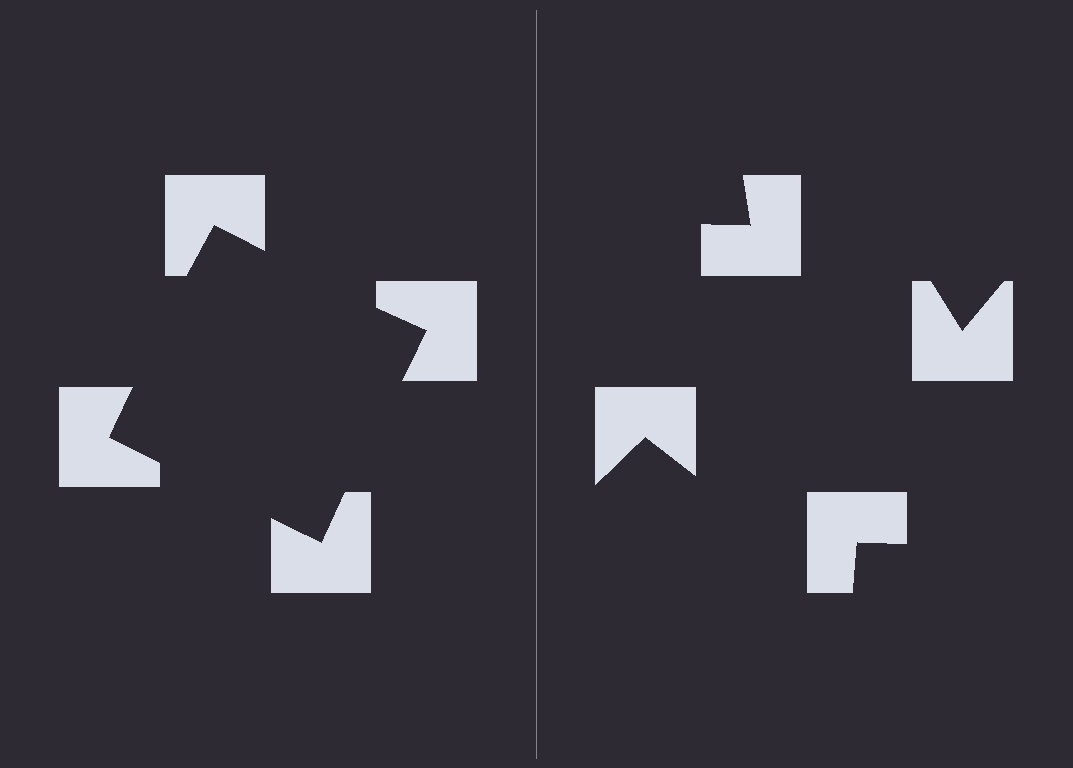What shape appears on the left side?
An illusory square.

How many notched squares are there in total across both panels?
8 — 4 on each side.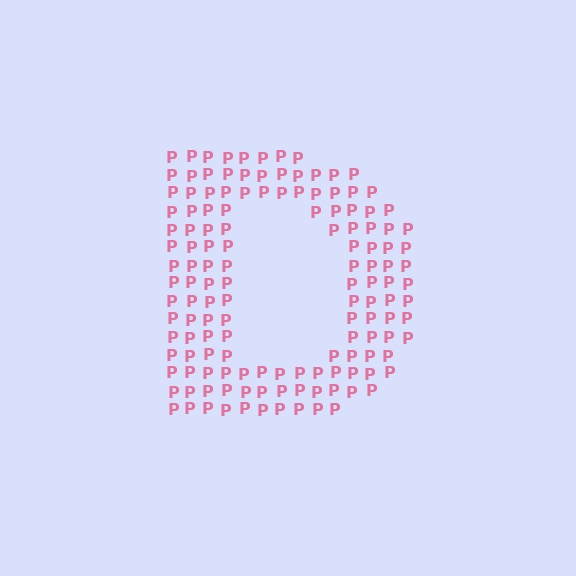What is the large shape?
The large shape is the letter D.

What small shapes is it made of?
It is made of small letter P's.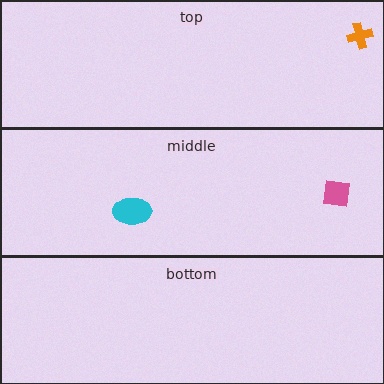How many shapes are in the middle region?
2.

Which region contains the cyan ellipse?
The middle region.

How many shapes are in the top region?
1.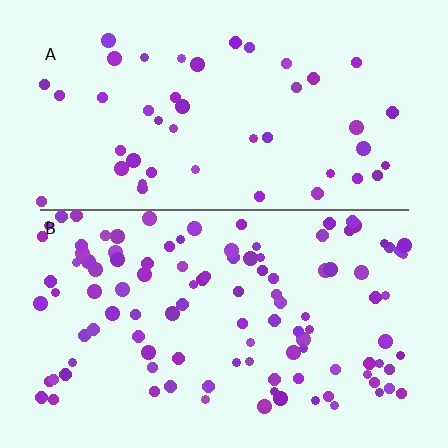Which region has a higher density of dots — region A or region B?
B (the bottom).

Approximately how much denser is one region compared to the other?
Approximately 2.4× — region B over region A.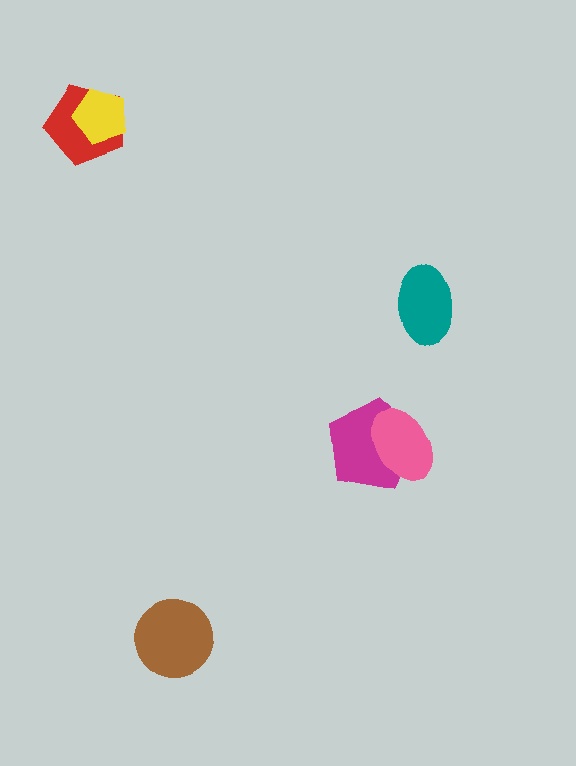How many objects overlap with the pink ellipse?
1 object overlaps with the pink ellipse.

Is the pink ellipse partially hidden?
No, no other shape covers it.